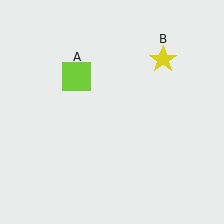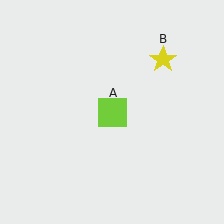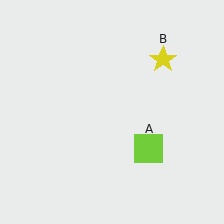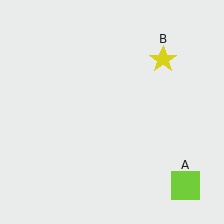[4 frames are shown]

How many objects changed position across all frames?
1 object changed position: lime square (object A).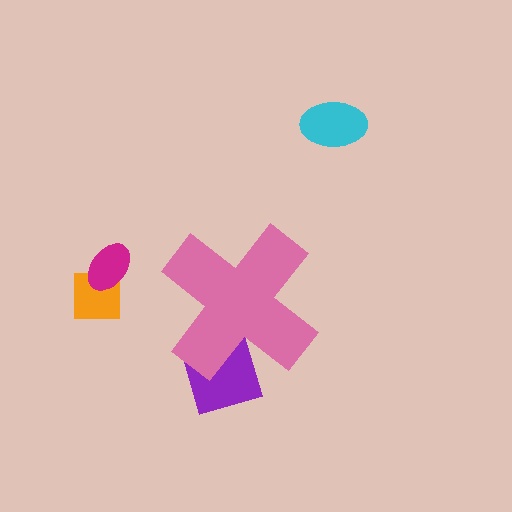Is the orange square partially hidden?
No, the orange square is fully visible.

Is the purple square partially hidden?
Yes, the purple square is partially hidden behind the pink cross.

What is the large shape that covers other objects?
A pink cross.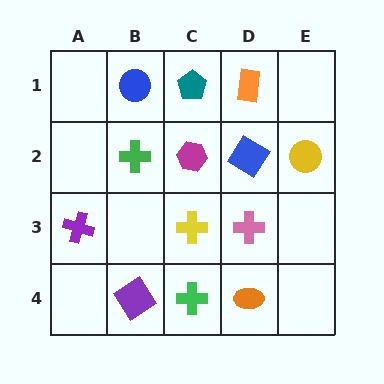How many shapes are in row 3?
3 shapes.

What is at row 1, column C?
A teal pentagon.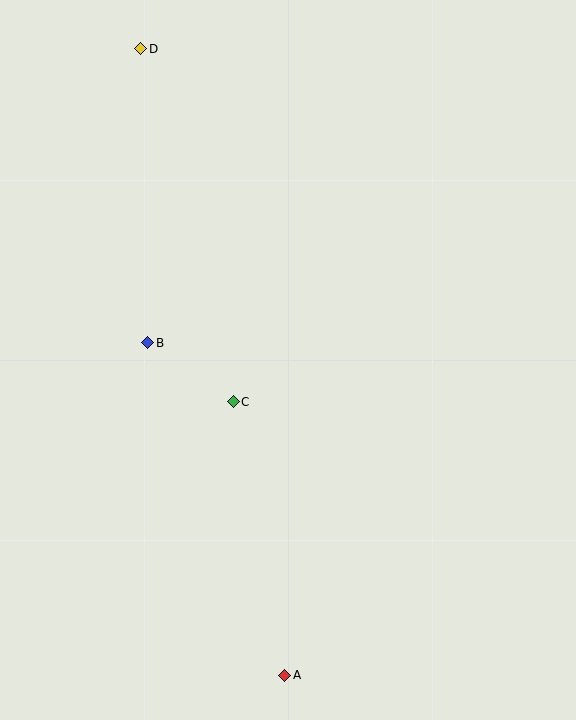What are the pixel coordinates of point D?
Point D is at (141, 49).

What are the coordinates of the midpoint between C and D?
The midpoint between C and D is at (187, 225).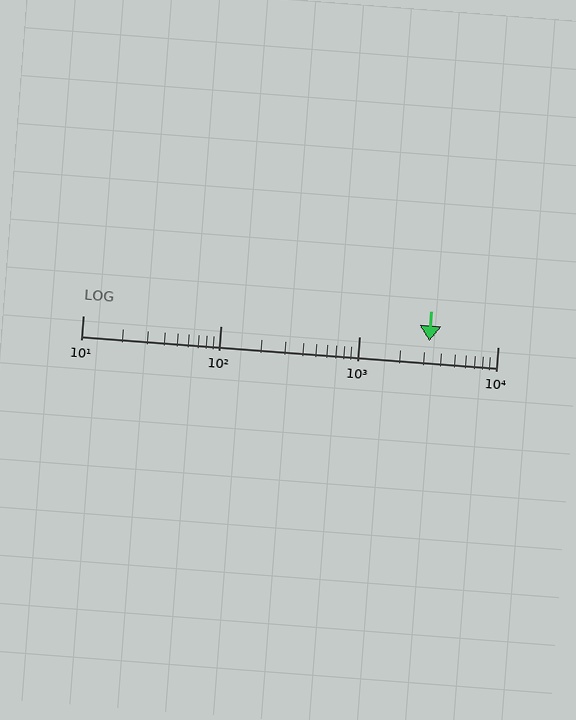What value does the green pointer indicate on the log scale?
The pointer indicates approximately 3200.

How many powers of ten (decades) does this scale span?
The scale spans 3 decades, from 10 to 10000.